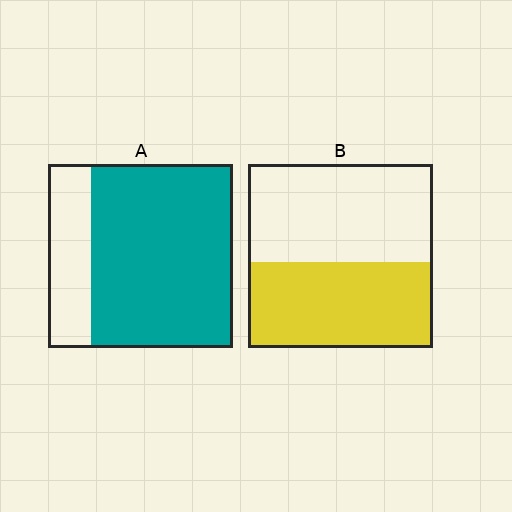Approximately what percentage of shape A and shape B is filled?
A is approximately 75% and B is approximately 45%.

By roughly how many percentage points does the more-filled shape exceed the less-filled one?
By roughly 30 percentage points (A over B).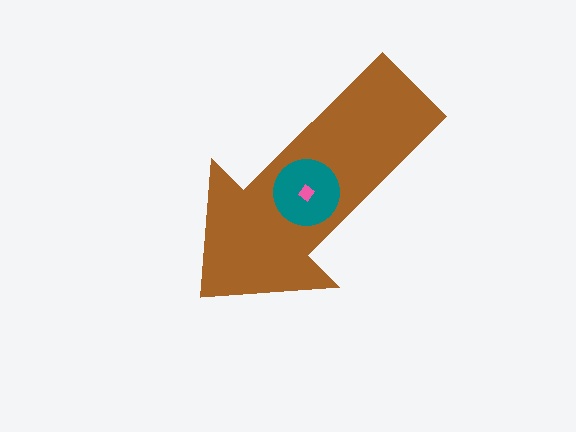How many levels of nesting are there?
3.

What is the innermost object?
The pink diamond.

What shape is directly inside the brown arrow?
The teal circle.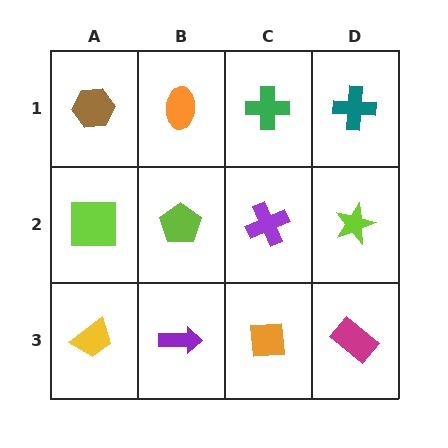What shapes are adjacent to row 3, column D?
A lime star (row 2, column D), an orange square (row 3, column C).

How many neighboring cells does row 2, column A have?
3.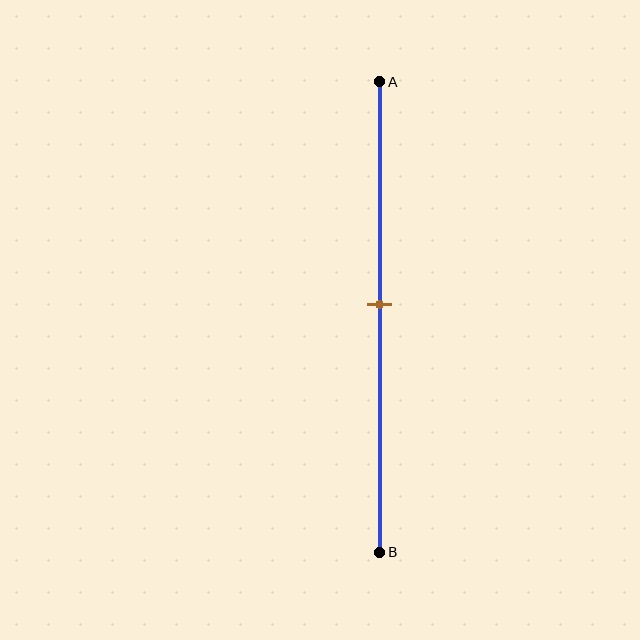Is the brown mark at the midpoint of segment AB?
Yes, the mark is approximately at the midpoint.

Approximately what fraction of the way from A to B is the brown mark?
The brown mark is approximately 45% of the way from A to B.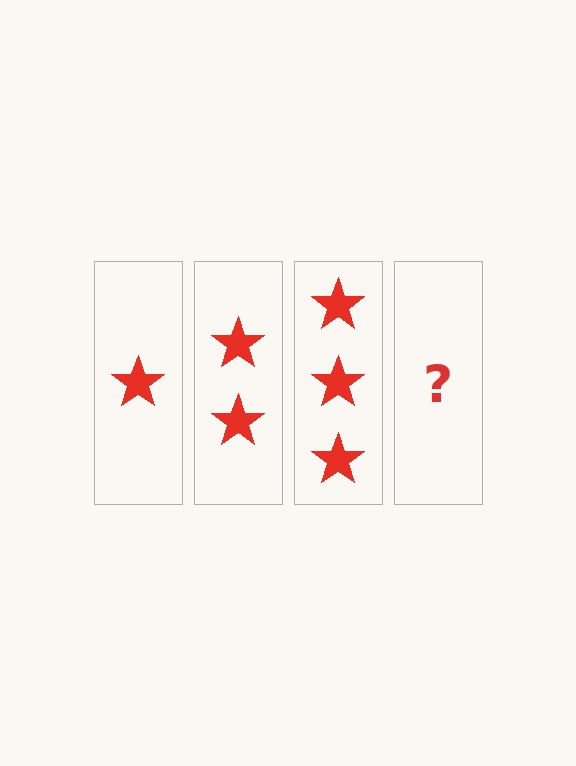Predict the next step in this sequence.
The next step is 4 stars.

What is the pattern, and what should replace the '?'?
The pattern is that each step adds one more star. The '?' should be 4 stars.